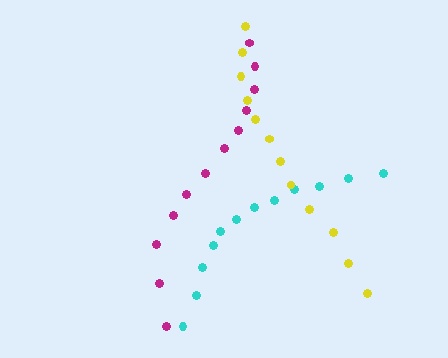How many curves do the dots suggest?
There are 3 distinct paths.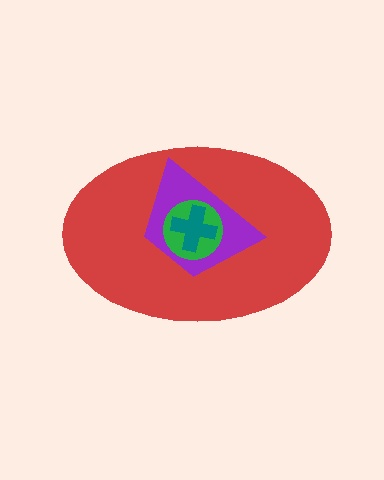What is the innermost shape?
The teal cross.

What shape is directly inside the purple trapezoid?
The green circle.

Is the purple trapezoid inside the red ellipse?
Yes.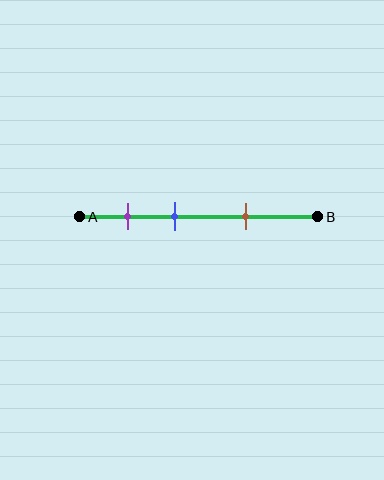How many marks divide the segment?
There are 3 marks dividing the segment.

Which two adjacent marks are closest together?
The purple and blue marks are the closest adjacent pair.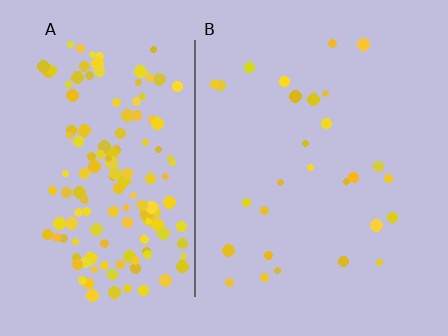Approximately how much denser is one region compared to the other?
Approximately 5.5× — region A over region B.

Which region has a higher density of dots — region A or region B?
A (the left).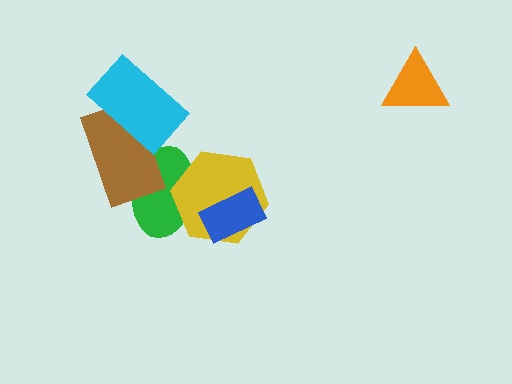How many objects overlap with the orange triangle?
0 objects overlap with the orange triangle.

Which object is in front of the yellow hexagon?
The blue rectangle is in front of the yellow hexagon.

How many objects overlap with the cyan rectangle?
1 object overlaps with the cyan rectangle.